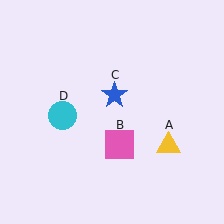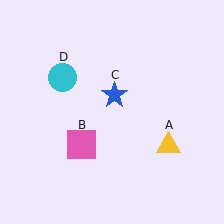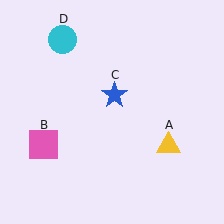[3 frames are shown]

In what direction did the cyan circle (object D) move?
The cyan circle (object D) moved up.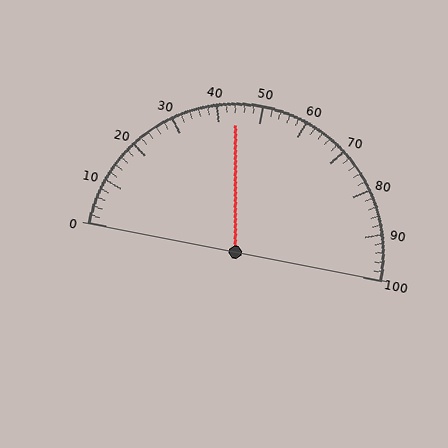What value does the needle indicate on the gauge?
The needle indicates approximately 44.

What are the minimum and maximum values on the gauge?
The gauge ranges from 0 to 100.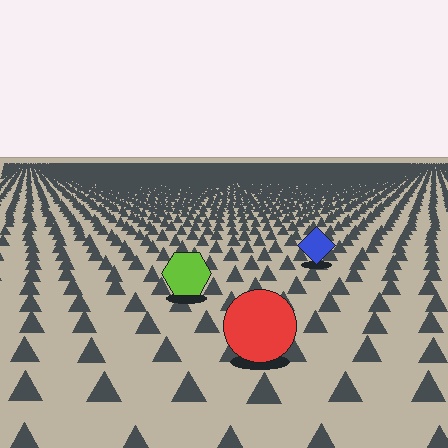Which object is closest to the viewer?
The red circle is closest. The texture marks near it are larger and more spread out.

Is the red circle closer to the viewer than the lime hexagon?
Yes. The red circle is closer — you can tell from the texture gradient: the ground texture is coarser near it.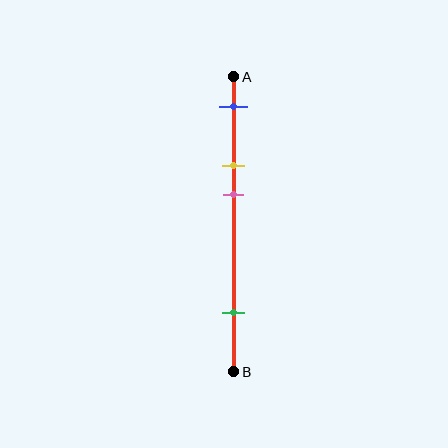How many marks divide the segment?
There are 4 marks dividing the segment.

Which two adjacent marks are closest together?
The yellow and pink marks are the closest adjacent pair.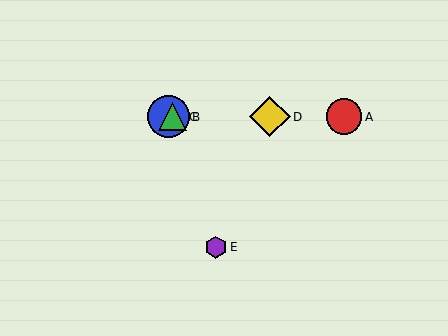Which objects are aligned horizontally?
Objects A, B, C, D are aligned horizontally.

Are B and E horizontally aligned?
No, B is at y≈117 and E is at y≈247.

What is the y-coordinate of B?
Object B is at y≈117.